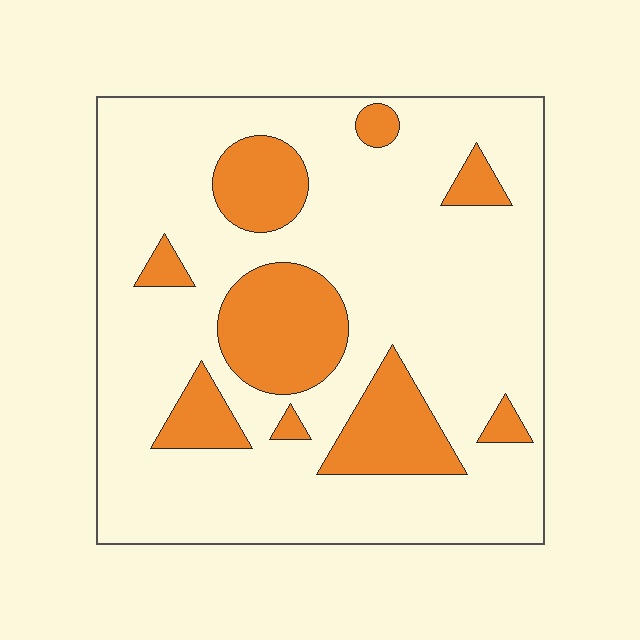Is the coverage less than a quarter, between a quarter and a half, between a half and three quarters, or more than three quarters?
Less than a quarter.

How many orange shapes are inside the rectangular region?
9.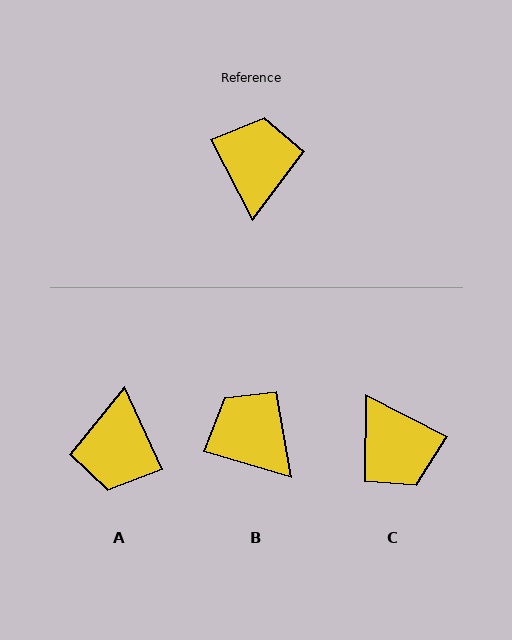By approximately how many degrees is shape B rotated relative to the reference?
Approximately 47 degrees counter-clockwise.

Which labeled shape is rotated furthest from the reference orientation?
A, about 178 degrees away.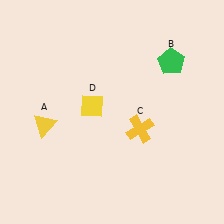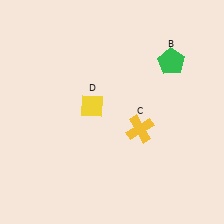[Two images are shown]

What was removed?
The yellow triangle (A) was removed in Image 2.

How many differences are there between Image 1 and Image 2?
There is 1 difference between the two images.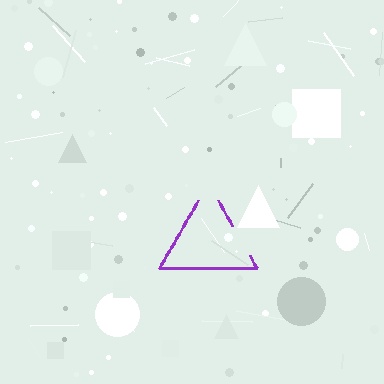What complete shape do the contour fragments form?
The contour fragments form a triangle.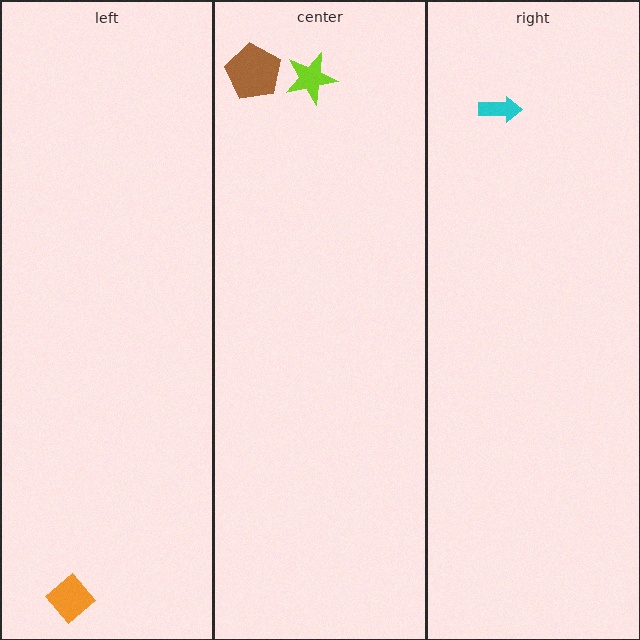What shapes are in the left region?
The orange diamond.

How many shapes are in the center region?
2.